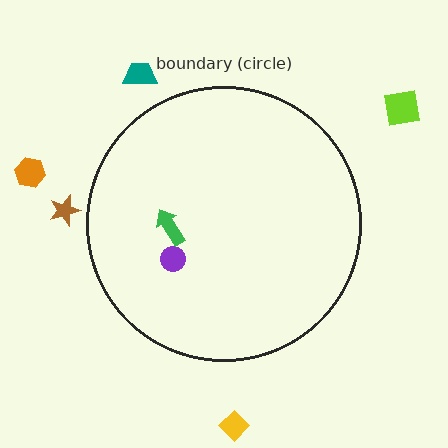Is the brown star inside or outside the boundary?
Outside.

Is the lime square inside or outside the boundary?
Outside.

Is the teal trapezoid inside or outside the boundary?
Outside.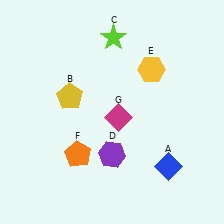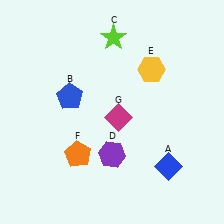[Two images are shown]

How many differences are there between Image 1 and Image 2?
There is 1 difference between the two images.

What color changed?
The pentagon (B) changed from yellow in Image 1 to blue in Image 2.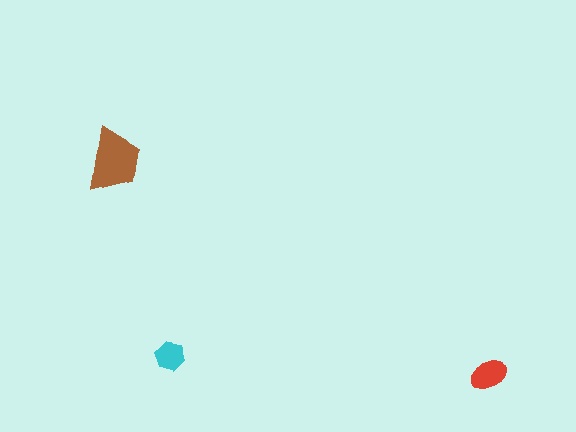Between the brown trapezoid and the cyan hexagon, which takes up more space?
The brown trapezoid.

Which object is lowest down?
The red ellipse is bottommost.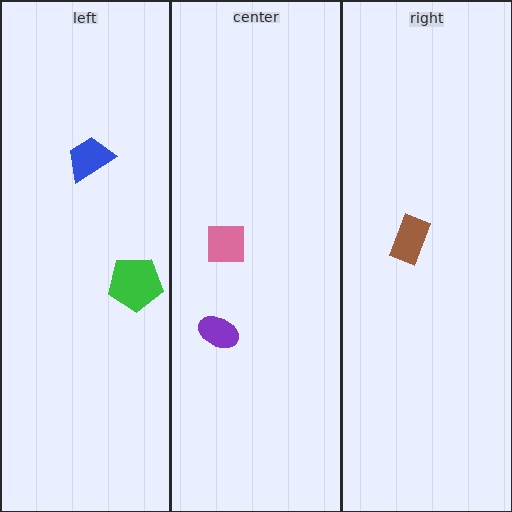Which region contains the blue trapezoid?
The left region.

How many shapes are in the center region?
2.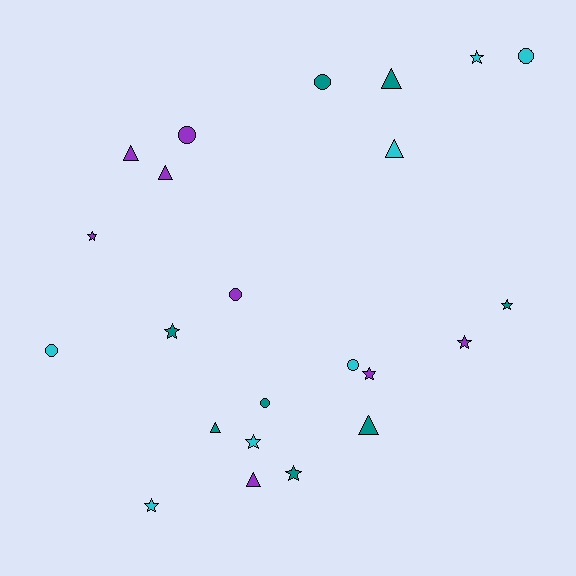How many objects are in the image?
There are 23 objects.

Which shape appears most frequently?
Star, with 9 objects.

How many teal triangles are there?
There are 3 teal triangles.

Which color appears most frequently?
Teal, with 8 objects.